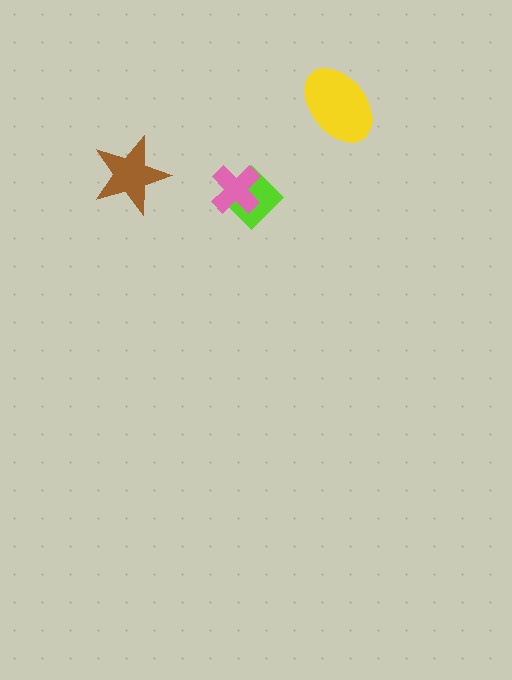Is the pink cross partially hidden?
No, no other shape covers it.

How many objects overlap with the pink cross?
1 object overlaps with the pink cross.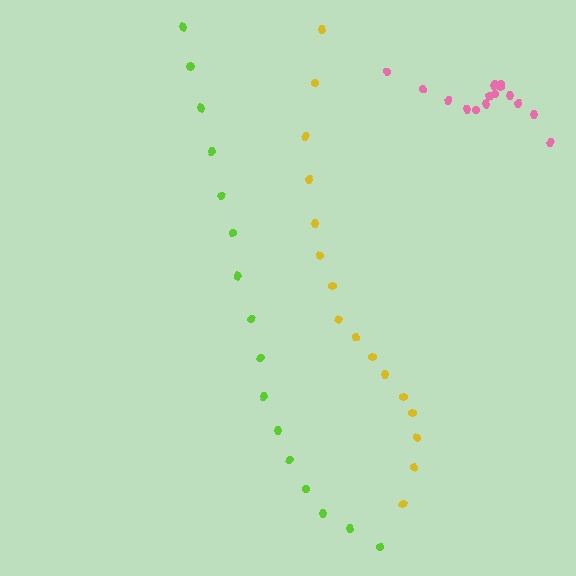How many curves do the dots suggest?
There are 3 distinct paths.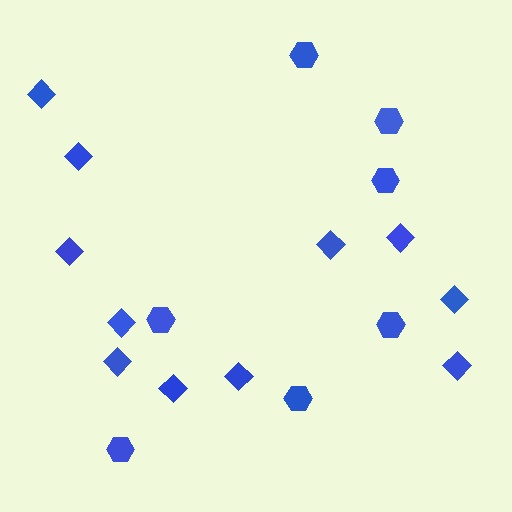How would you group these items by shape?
There are 2 groups: one group of hexagons (7) and one group of diamonds (11).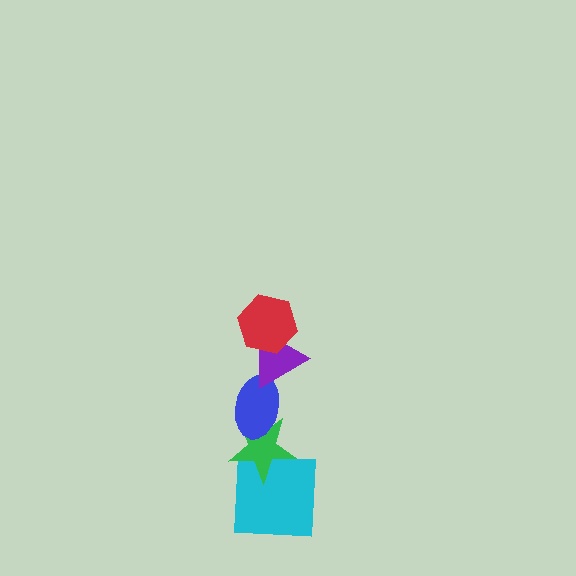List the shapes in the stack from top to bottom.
From top to bottom: the red hexagon, the purple triangle, the blue ellipse, the green star, the cyan square.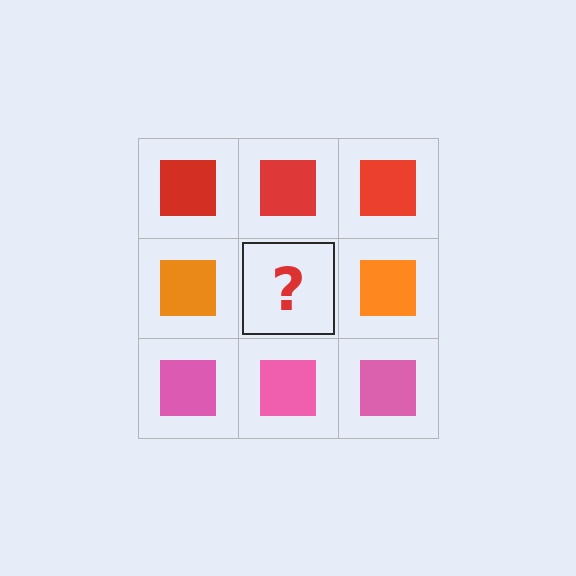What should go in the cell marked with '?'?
The missing cell should contain an orange square.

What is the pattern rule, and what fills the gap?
The rule is that each row has a consistent color. The gap should be filled with an orange square.